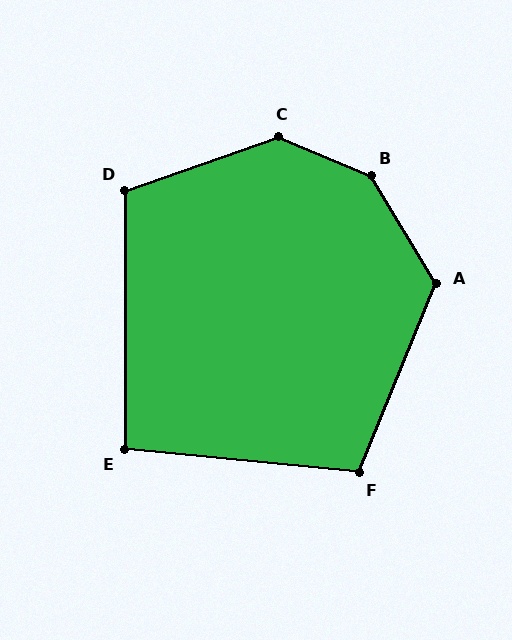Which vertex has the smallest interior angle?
E, at approximately 96 degrees.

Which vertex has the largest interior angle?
B, at approximately 144 degrees.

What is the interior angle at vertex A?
Approximately 126 degrees (obtuse).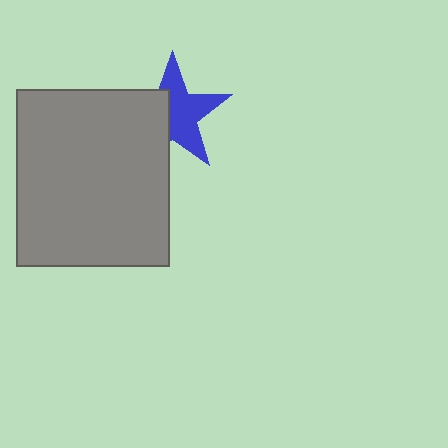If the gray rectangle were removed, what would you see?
You would see the complete blue star.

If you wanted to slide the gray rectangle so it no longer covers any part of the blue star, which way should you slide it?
Slide it left — that is the most direct way to separate the two shapes.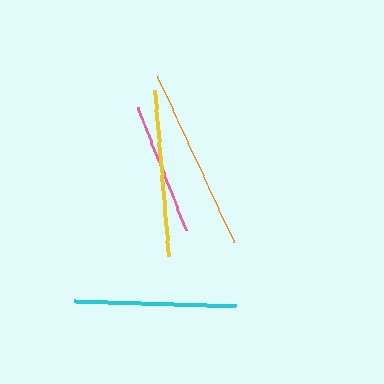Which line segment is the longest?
The orange line is the longest at approximately 183 pixels.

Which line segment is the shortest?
The pink line is the shortest at approximately 132 pixels.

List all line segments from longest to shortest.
From longest to shortest: orange, yellow, cyan, pink.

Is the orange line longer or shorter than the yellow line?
The orange line is longer than the yellow line.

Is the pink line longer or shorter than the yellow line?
The yellow line is longer than the pink line.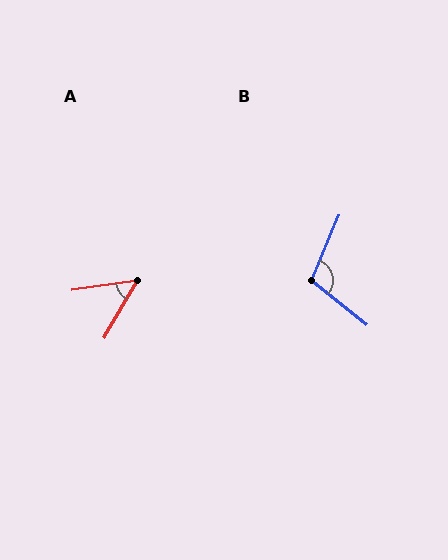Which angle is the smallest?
A, at approximately 51 degrees.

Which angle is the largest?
B, at approximately 106 degrees.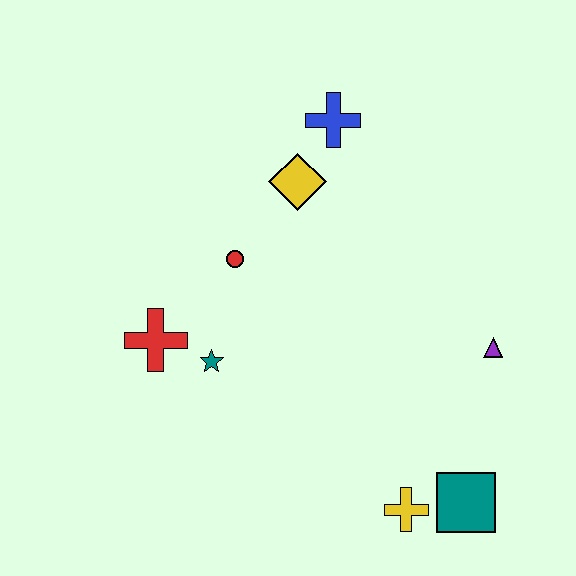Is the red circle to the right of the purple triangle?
No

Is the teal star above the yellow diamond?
No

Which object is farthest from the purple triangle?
The red cross is farthest from the purple triangle.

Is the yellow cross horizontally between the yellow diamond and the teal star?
No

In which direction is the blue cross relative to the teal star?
The blue cross is above the teal star.